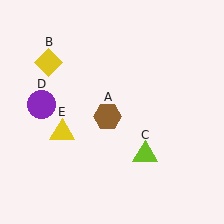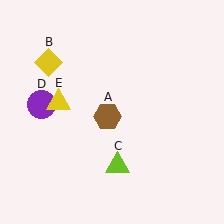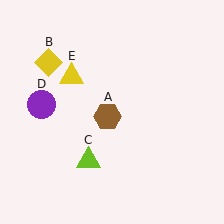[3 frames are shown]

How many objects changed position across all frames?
2 objects changed position: lime triangle (object C), yellow triangle (object E).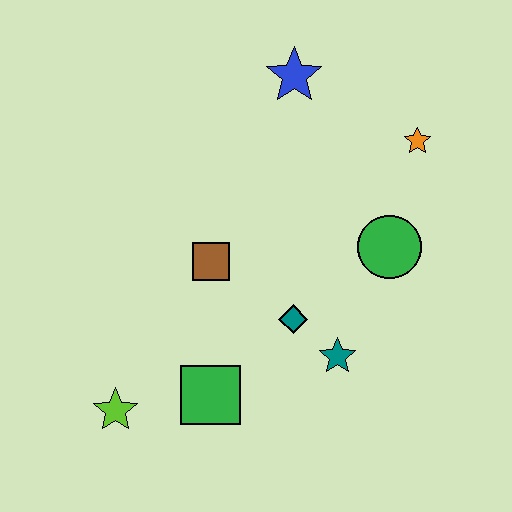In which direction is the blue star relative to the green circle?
The blue star is above the green circle.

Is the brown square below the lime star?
No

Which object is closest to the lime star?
The green square is closest to the lime star.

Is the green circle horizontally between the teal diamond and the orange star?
Yes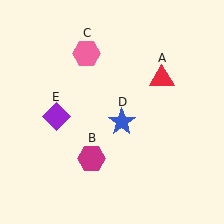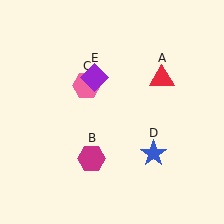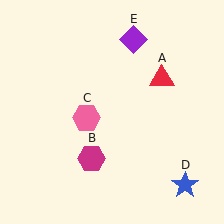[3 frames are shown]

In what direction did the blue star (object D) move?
The blue star (object D) moved down and to the right.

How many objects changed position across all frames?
3 objects changed position: pink hexagon (object C), blue star (object D), purple diamond (object E).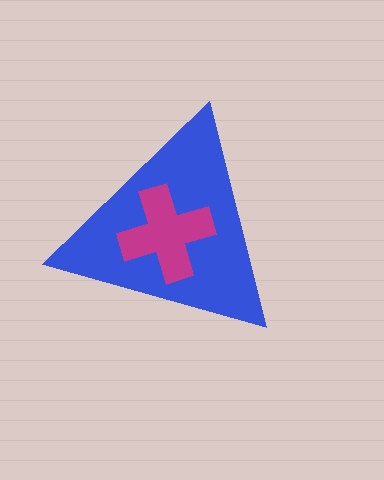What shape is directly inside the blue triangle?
The magenta cross.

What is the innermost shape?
The magenta cross.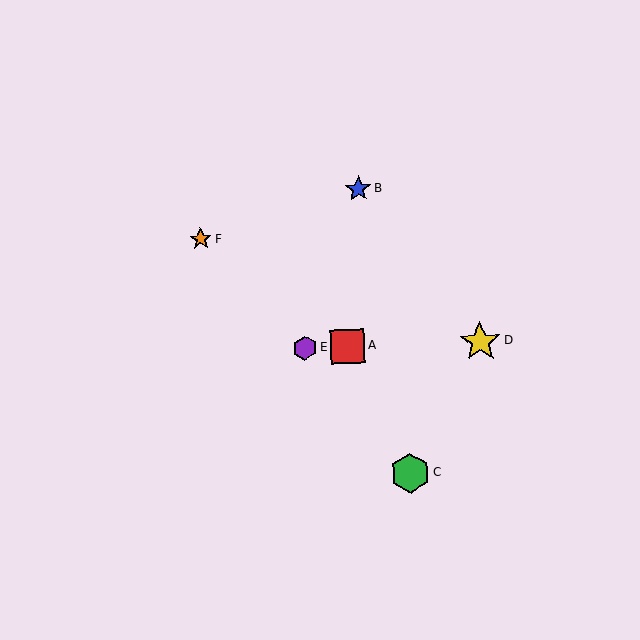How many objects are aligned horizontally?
3 objects (A, D, E) are aligned horizontally.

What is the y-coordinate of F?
Object F is at y≈239.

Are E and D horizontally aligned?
Yes, both are at y≈348.